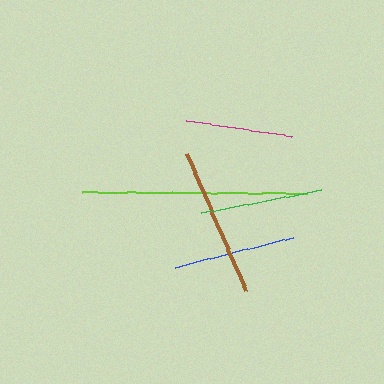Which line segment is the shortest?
The magenta line is the shortest at approximately 108 pixels.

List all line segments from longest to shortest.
From longest to shortest: lime, brown, blue, green, magenta.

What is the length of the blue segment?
The blue segment is approximately 122 pixels long.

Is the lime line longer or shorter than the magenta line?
The lime line is longer than the magenta line.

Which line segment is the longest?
The lime line is the longest at approximately 226 pixels.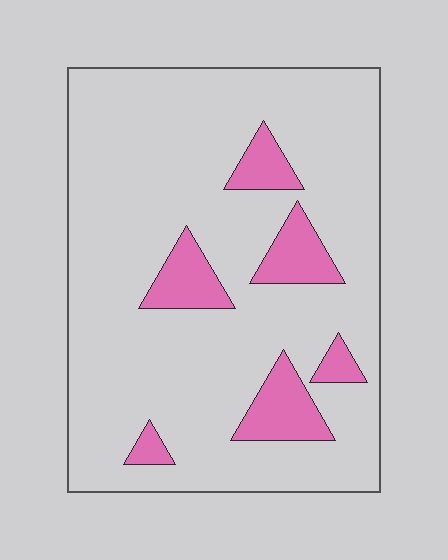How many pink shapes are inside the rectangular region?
6.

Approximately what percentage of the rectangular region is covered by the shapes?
Approximately 15%.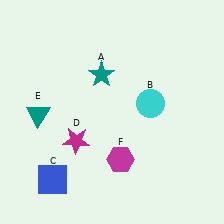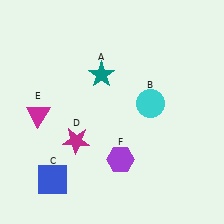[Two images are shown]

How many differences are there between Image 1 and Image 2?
There are 2 differences between the two images.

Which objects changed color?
E changed from teal to magenta. F changed from magenta to purple.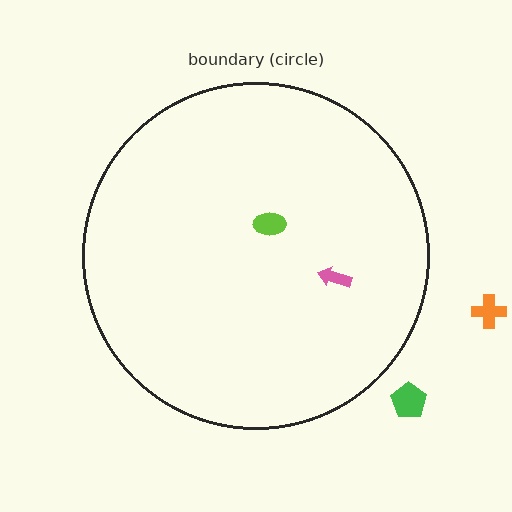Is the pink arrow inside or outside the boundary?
Inside.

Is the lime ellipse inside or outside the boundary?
Inside.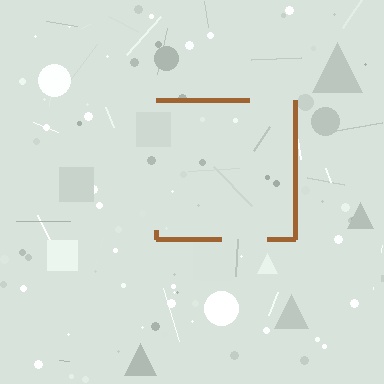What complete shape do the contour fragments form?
The contour fragments form a square.